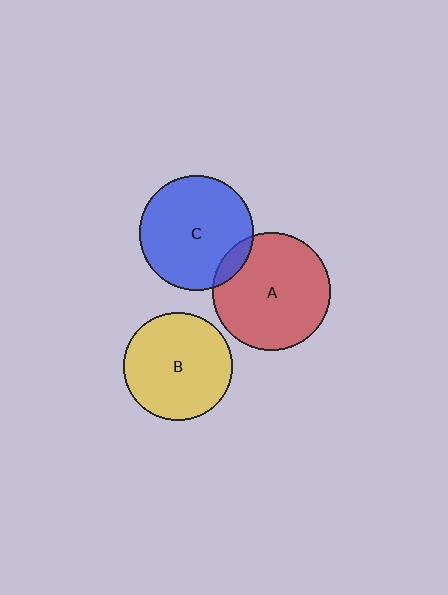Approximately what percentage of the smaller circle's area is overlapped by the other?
Approximately 10%.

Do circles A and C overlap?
Yes.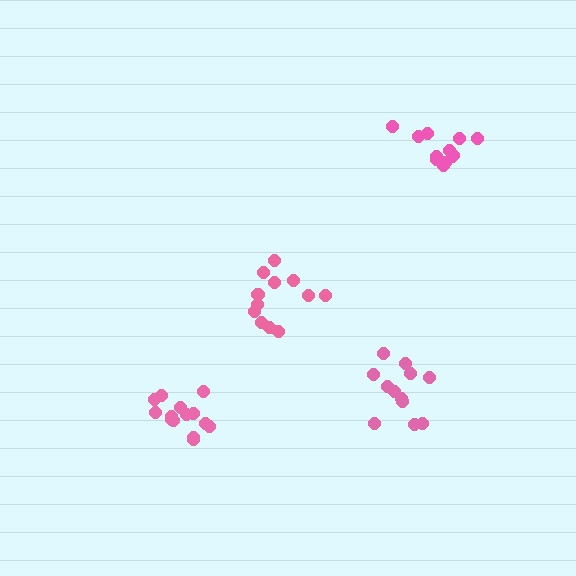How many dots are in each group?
Group 1: 14 dots, Group 2: 12 dots, Group 3: 13 dots, Group 4: 12 dots (51 total).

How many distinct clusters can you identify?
There are 4 distinct clusters.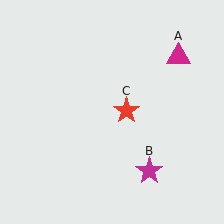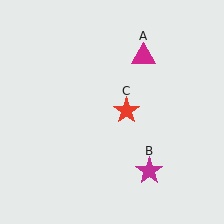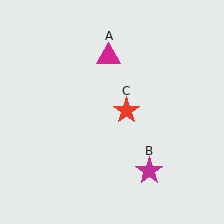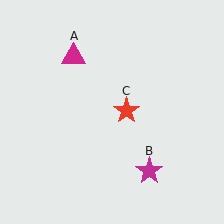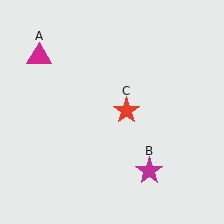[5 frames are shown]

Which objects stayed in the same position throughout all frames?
Magenta star (object B) and red star (object C) remained stationary.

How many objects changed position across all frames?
1 object changed position: magenta triangle (object A).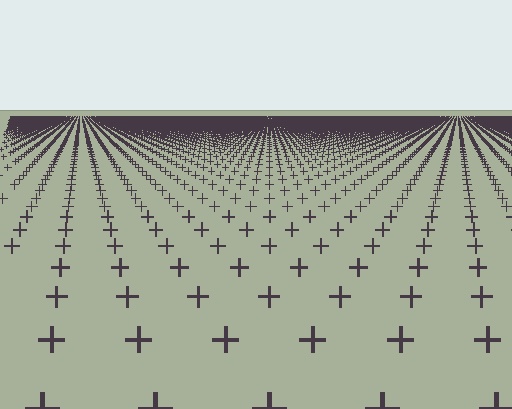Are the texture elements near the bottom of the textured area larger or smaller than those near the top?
Larger. Near the bottom, elements are closer to the viewer and appear at a bigger on-screen size.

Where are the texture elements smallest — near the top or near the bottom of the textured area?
Near the top.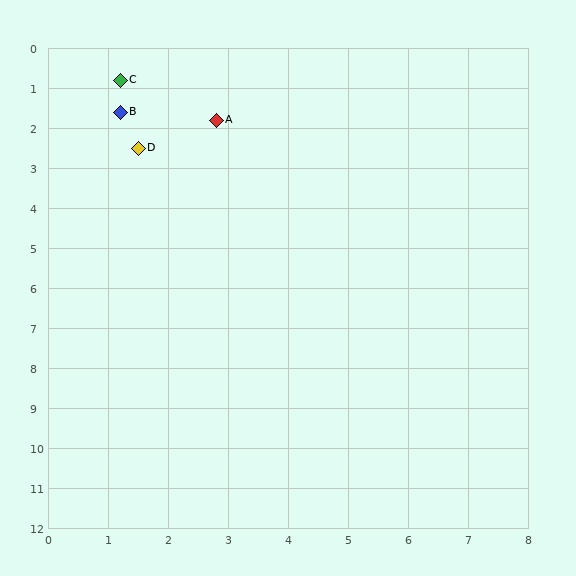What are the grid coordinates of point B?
Point B is at approximately (1.2, 1.6).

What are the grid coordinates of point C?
Point C is at approximately (1.2, 0.8).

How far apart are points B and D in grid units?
Points B and D are about 0.9 grid units apart.